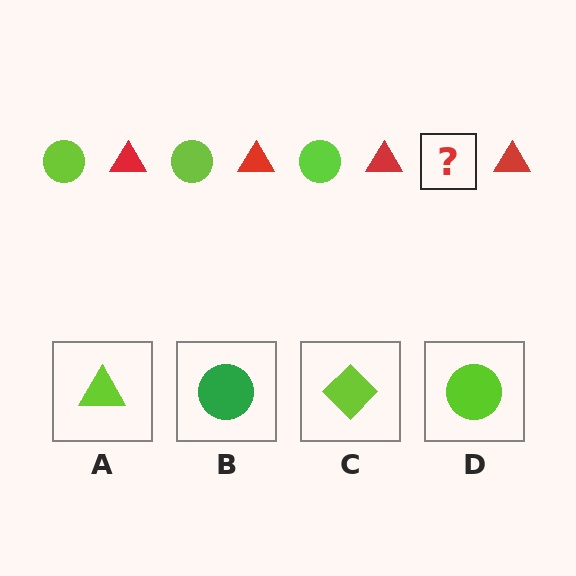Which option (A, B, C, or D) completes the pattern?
D.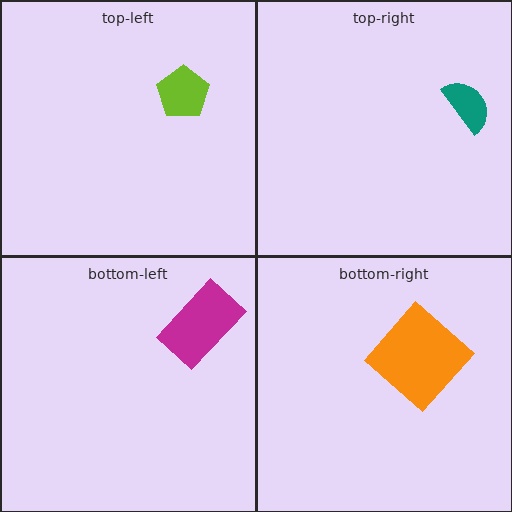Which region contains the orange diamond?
The bottom-right region.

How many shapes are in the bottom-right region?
1.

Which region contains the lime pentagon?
The top-left region.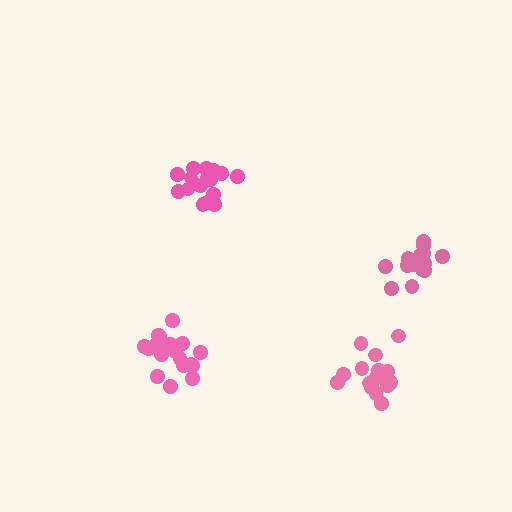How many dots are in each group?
Group 1: 15 dots, Group 2: 17 dots, Group 3: 19 dots, Group 4: 16 dots (67 total).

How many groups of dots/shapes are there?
There are 4 groups.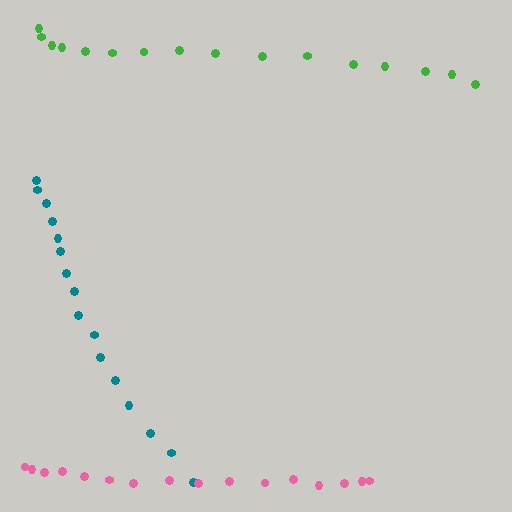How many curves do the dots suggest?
There are 3 distinct paths.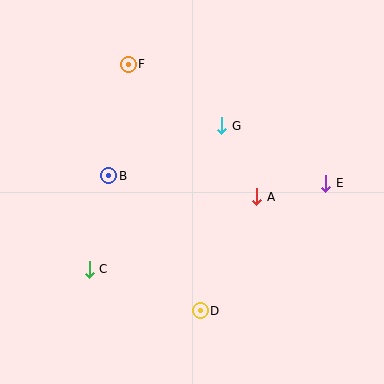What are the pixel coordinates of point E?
Point E is at (326, 183).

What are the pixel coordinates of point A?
Point A is at (257, 197).